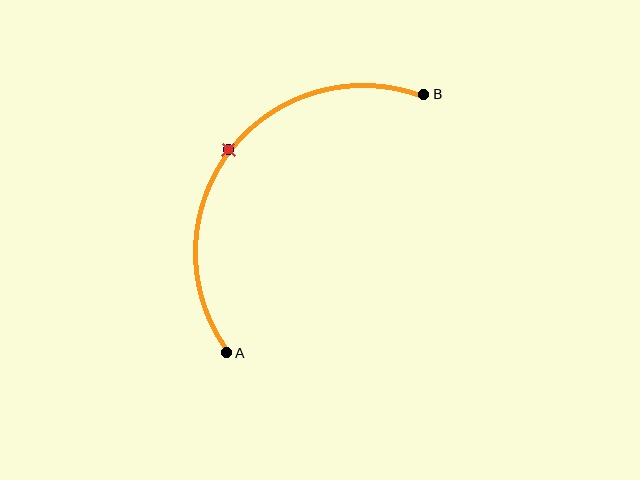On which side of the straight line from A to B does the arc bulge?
The arc bulges above and to the left of the straight line connecting A and B.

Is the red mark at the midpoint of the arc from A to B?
Yes. The red mark lies on the arc at equal arc-length from both A and B — it is the arc midpoint.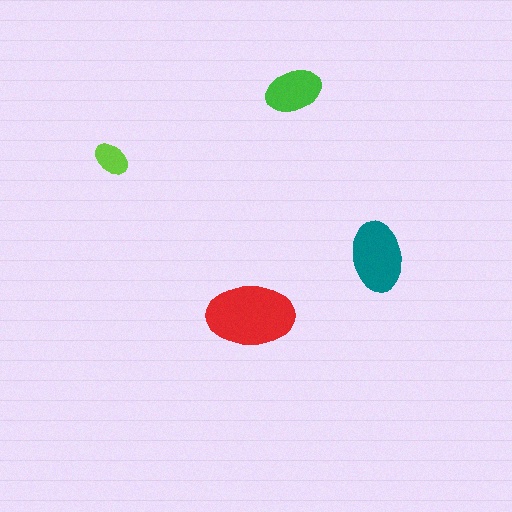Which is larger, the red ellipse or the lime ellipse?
The red one.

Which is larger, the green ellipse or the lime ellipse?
The green one.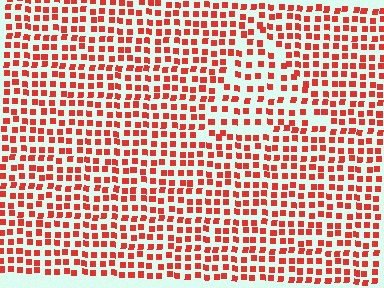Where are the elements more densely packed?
The elements are more densely packed outside the triangle boundary.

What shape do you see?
I see a triangle.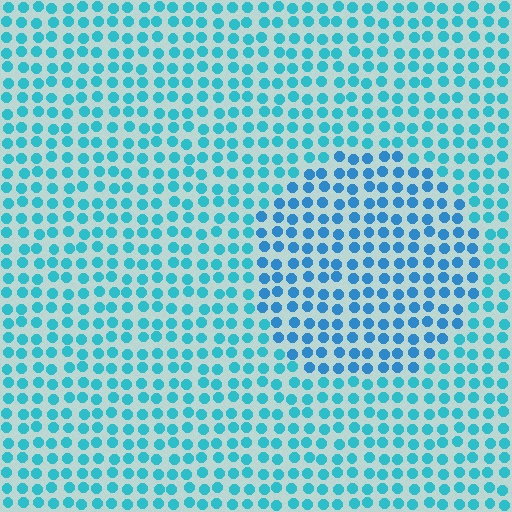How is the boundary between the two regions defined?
The boundary is defined purely by a slight shift in hue (about 21 degrees). Spacing, size, and orientation are identical on both sides.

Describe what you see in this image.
The image is filled with small cyan elements in a uniform arrangement. A circle-shaped region is visible where the elements are tinted to a slightly different hue, forming a subtle color boundary.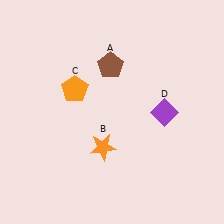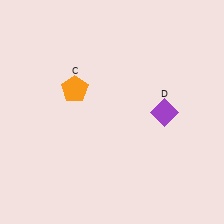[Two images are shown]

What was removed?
The brown pentagon (A), the orange star (B) were removed in Image 2.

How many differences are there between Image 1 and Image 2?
There are 2 differences between the two images.